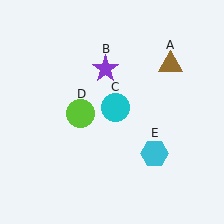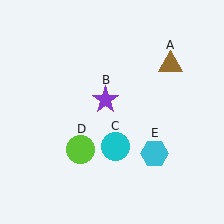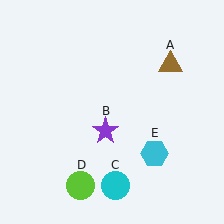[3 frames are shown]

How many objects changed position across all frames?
3 objects changed position: purple star (object B), cyan circle (object C), lime circle (object D).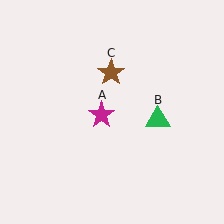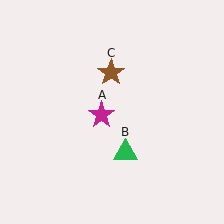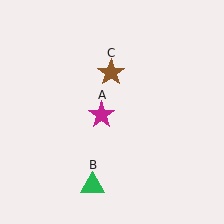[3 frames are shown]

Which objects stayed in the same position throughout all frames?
Magenta star (object A) and brown star (object C) remained stationary.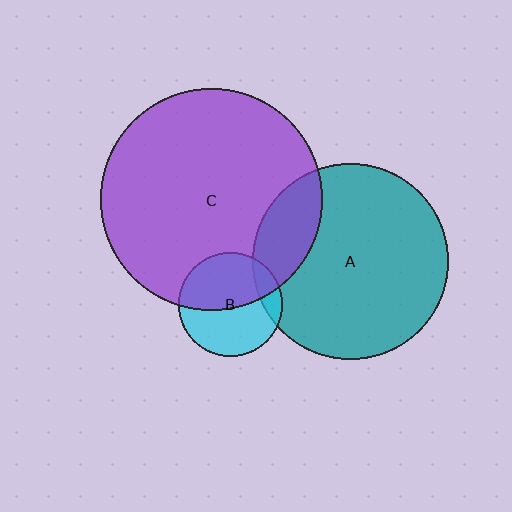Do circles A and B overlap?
Yes.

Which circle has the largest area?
Circle C (purple).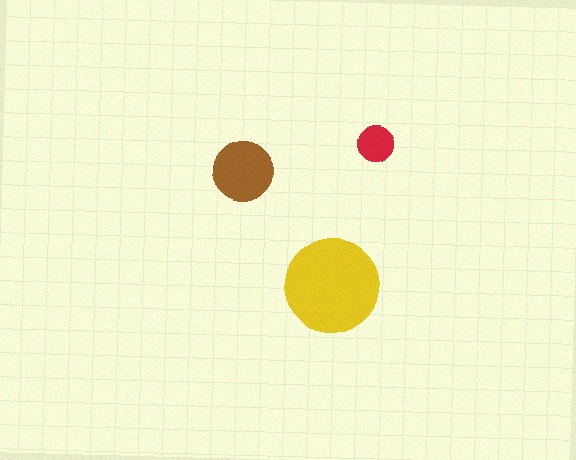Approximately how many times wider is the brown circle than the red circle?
About 1.5 times wider.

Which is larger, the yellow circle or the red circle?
The yellow one.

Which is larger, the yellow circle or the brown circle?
The yellow one.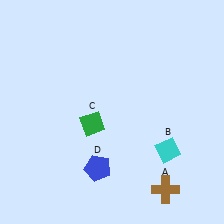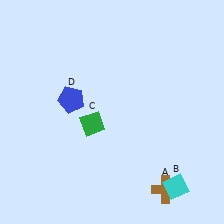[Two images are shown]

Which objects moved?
The objects that moved are: the cyan diamond (B), the blue pentagon (D).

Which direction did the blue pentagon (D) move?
The blue pentagon (D) moved up.